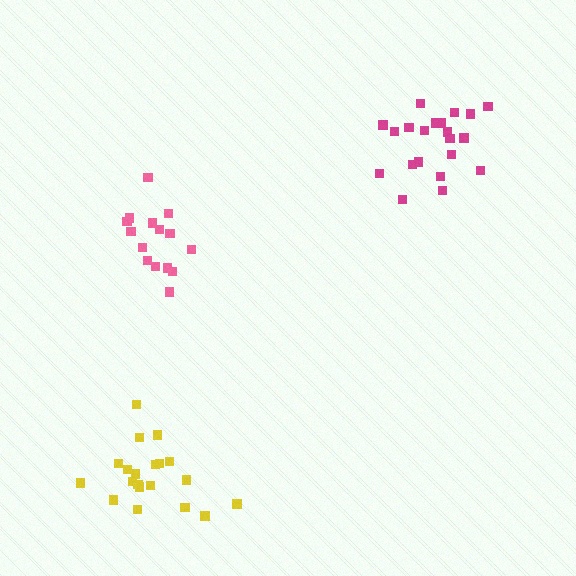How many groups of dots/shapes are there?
There are 3 groups.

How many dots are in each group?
Group 1: 20 dots, Group 2: 15 dots, Group 3: 21 dots (56 total).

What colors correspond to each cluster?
The clusters are colored: yellow, pink, magenta.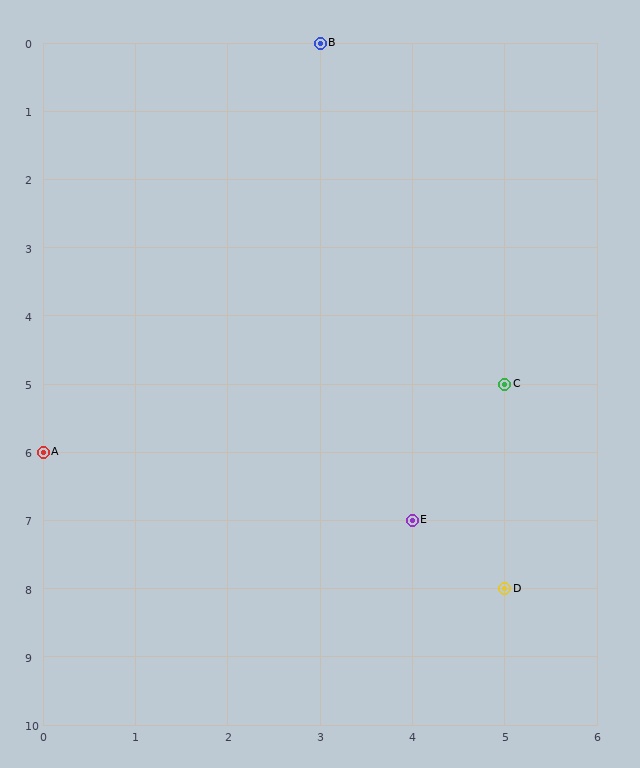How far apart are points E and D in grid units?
Points E and D are 1 column and 1 row apart (about 1.4 grid units diagonally).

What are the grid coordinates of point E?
Point E is at grid coordinates (4, 7).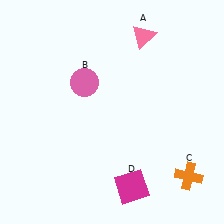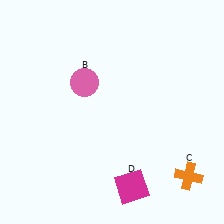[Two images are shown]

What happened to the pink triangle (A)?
The pink triangle (A) was removed in Image 2. It was in the top-right area of Image 1.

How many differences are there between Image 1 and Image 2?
There is 1 difference between the two images.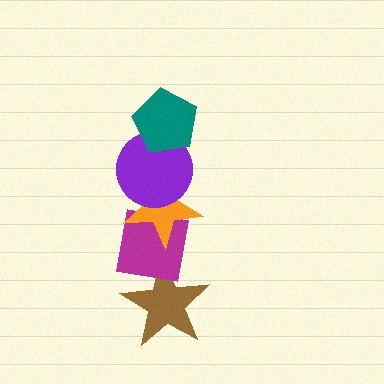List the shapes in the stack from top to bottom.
From top to bottom: the teal pentagon, the purple circle, the orange star, the magenta square, the brown star.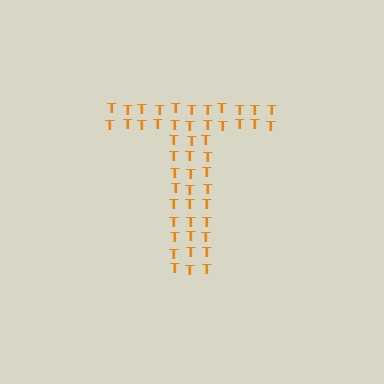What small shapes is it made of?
It is made of small letter T's.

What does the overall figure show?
The overall figure shows the letter T.